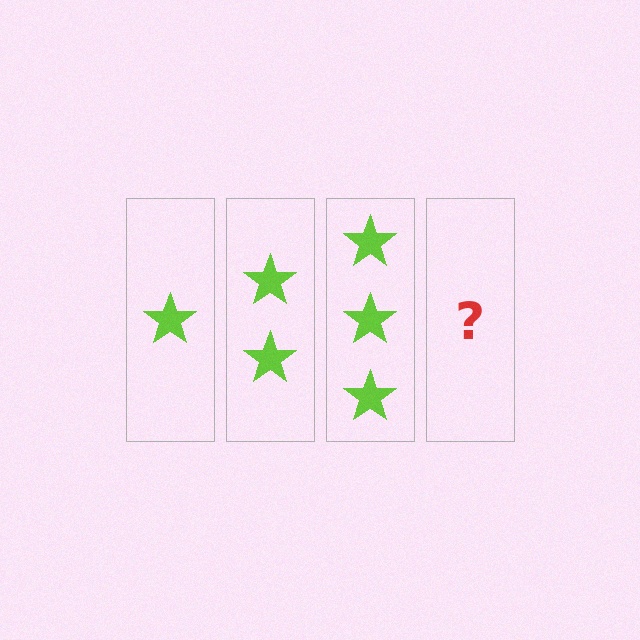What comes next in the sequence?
The next element should be 4 stars.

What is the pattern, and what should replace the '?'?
The pattern is that each step adds one more star. The '?' should be 4 stars.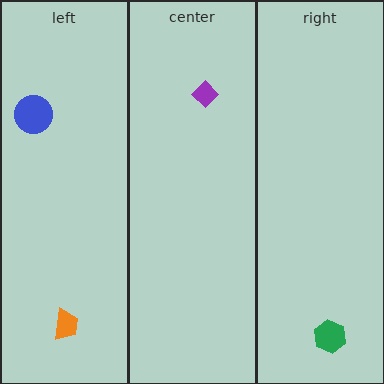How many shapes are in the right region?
1.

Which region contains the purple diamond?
The center region.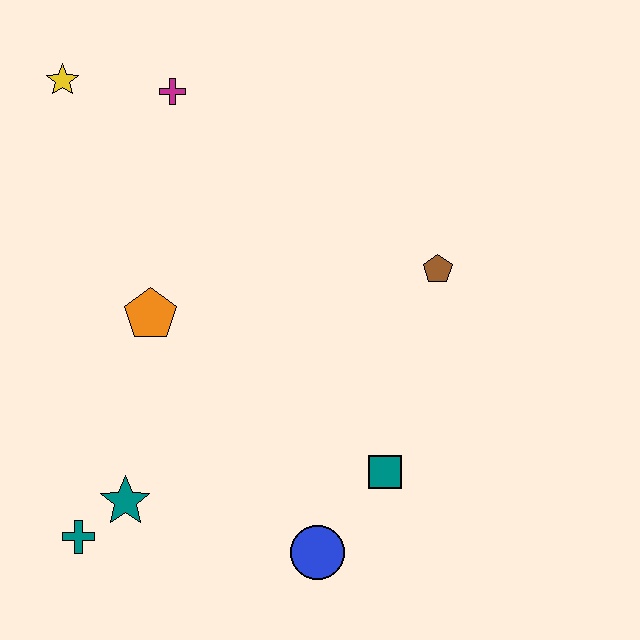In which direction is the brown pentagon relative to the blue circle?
The brown pentagon is above the blue circle.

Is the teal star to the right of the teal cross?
Yes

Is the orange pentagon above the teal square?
Yes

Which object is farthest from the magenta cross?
The blue circle is farthest from the magenta cross.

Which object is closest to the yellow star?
The magenta cross is closest to the yellow star.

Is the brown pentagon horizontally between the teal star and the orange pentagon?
No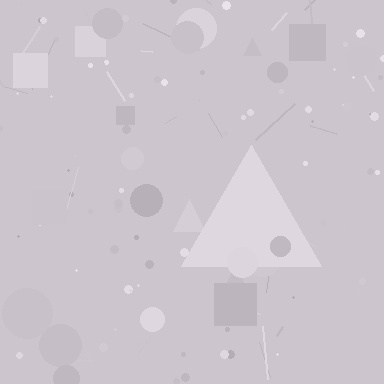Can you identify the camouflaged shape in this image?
The camouflaged shape is a triangle.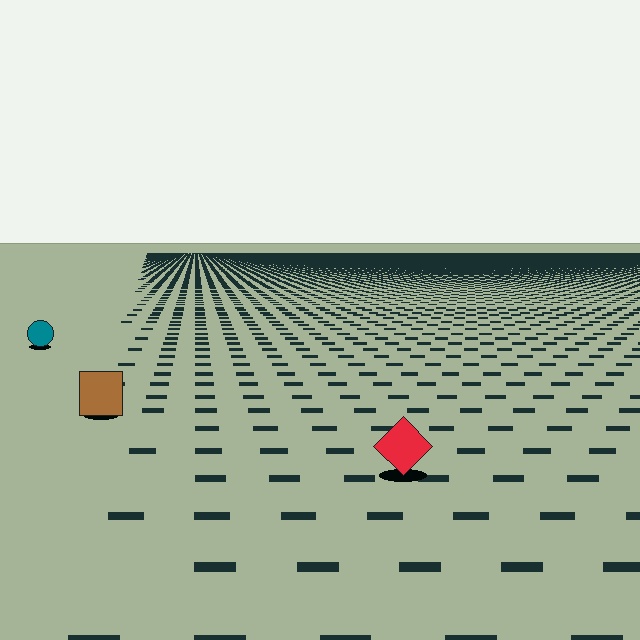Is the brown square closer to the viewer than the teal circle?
Yes. The brown square is closer — you can tell from the texture gradient: the ground texture is coarser near it.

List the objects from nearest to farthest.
From nearest to farthest: the red diamond, the brown square, the teal circle.